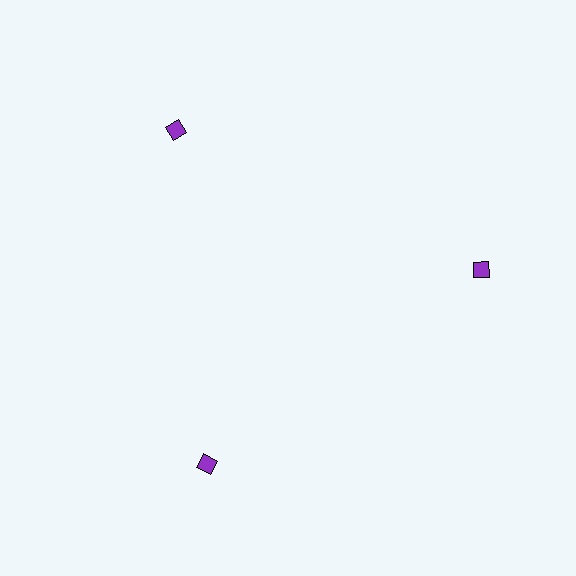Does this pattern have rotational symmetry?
Yes, this pattern has 3-fold rotational symmetry. It looks the same after rotating 120 degrees around the center.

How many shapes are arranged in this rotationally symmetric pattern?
There are 3 shapes, arranged in 3 groups of 1.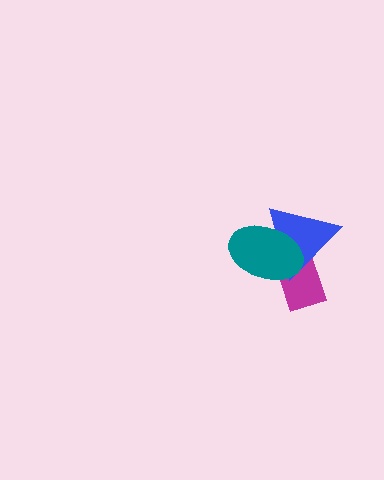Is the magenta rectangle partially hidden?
Yes, it is partially covered by another shape.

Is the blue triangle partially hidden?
Yes, it is partially covered by another shape.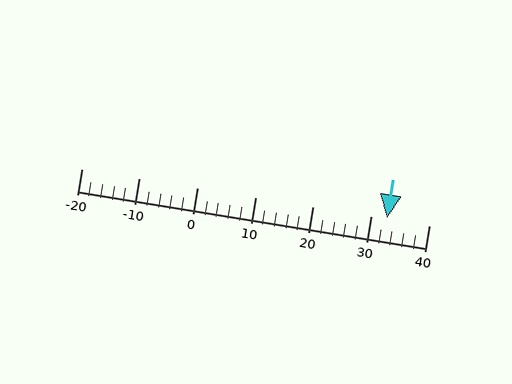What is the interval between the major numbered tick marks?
The major tick marks are spaced 10 units apart.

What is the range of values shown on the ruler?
The ruler shows values from -20 to 40.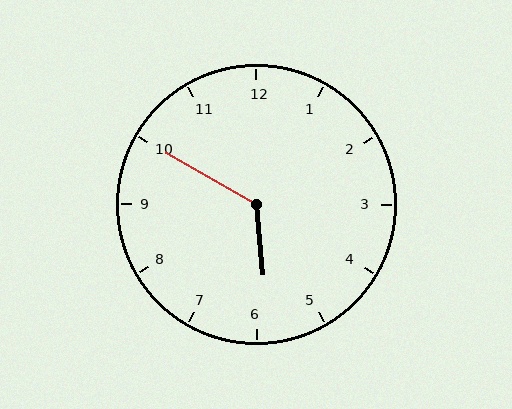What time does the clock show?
5:50.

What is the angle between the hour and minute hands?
Approximately 125 degrees.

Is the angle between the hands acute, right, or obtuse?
It is obtuse.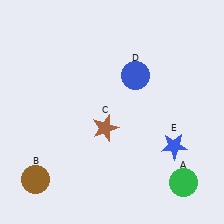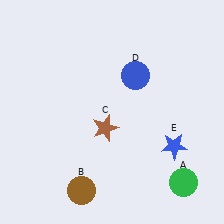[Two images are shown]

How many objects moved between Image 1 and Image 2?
1 object moved between the two images.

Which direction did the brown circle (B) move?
The brown circle (B) moved right.